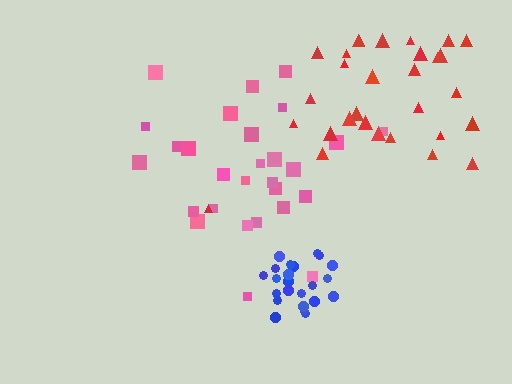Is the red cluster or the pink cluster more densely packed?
Red.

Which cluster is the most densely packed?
Blue.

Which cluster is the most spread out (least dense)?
Pink.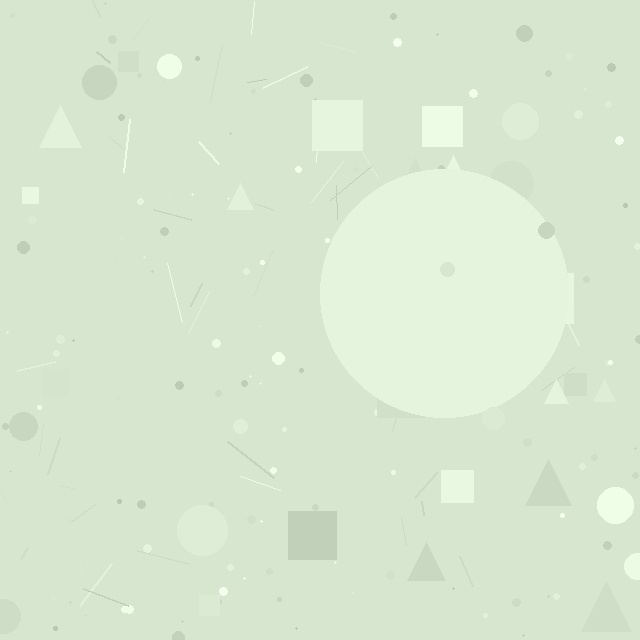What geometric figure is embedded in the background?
A circle is embedded in the background.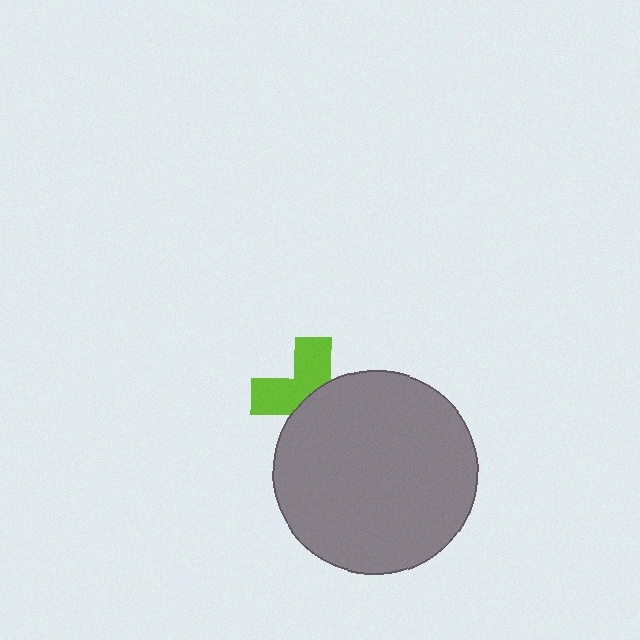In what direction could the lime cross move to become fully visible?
The lime cross could move toward the upper-left. That would shift it out from behind the gray circle entirely.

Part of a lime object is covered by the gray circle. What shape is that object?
It is a cross.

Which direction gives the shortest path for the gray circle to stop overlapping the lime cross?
Moving toward the lower-right gives the shortest separation.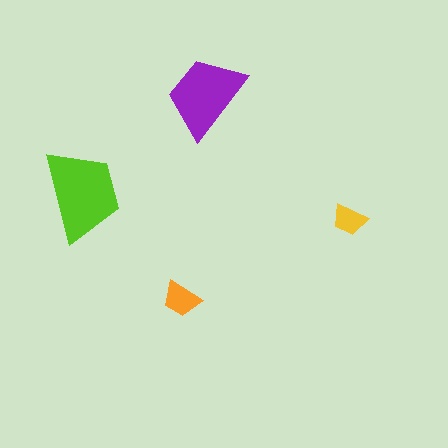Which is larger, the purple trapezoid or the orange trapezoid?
The purple one.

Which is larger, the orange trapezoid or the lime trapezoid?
The lime one.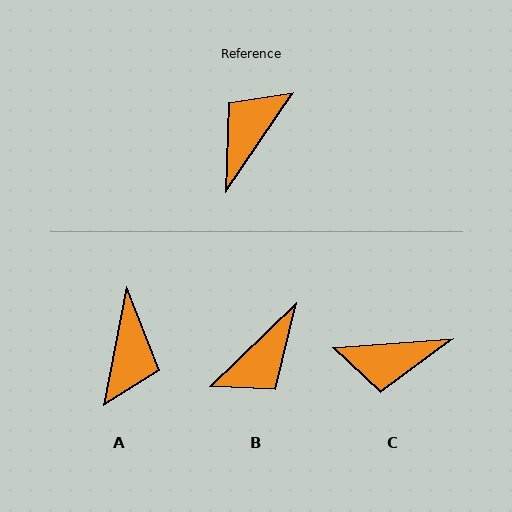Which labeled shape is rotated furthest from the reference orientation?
B, about 168 degrees away.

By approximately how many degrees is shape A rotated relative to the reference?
Approximately 157 degrees clockwise.